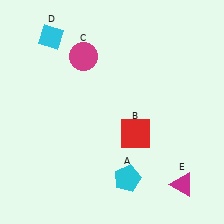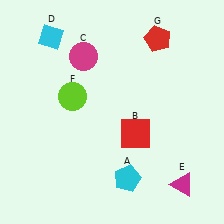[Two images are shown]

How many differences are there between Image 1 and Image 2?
There are 2 differences between the two images.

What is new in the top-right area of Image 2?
A red pentagon (G) was added in the top-right area of Image 2.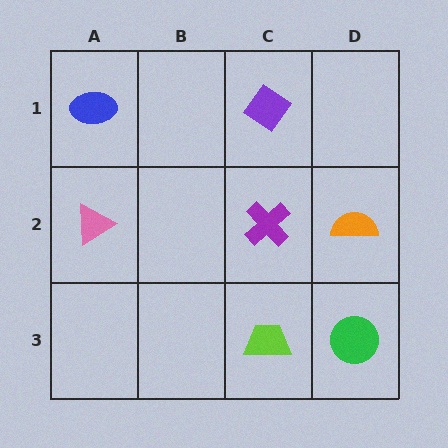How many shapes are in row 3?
2 shapes.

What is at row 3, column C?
A lime trapezoid.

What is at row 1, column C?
A purple diamond.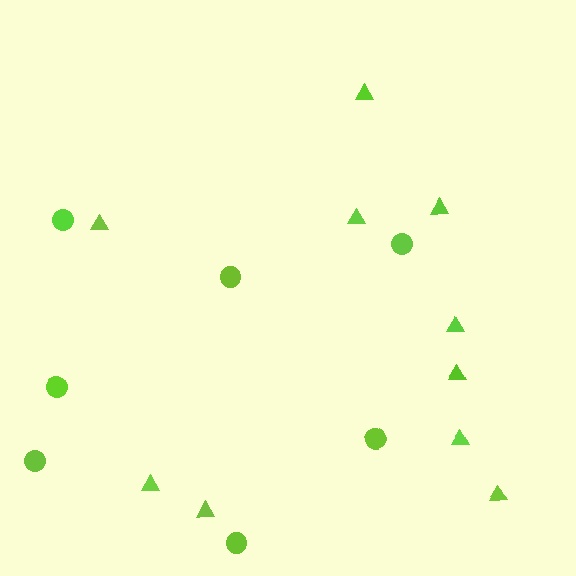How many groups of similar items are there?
There are 2 groups: one group of circles (7) and one group of triangles (10).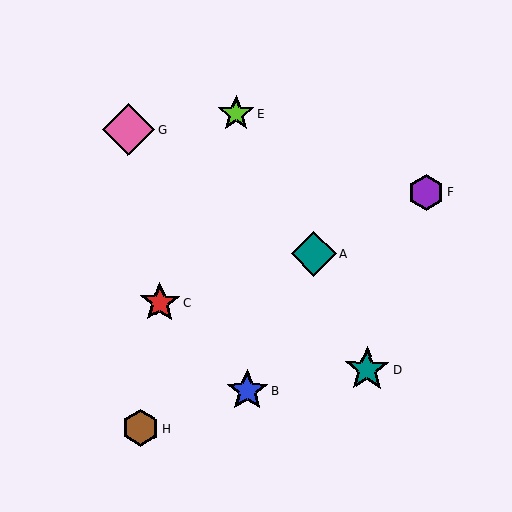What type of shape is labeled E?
Shape E is a lime star.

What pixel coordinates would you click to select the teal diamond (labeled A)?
Click at (314, 254) to select the teal diamond A.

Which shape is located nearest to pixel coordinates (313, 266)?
The teal diamond (labeled A) at (314, 254) is nearest to that location.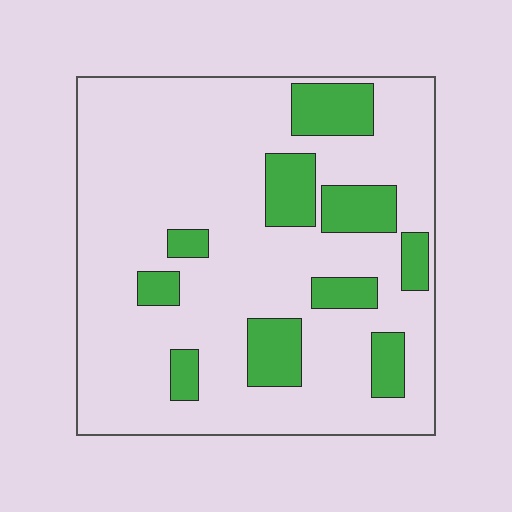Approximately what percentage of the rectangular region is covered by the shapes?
Approximately 20%.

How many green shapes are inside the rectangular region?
10.